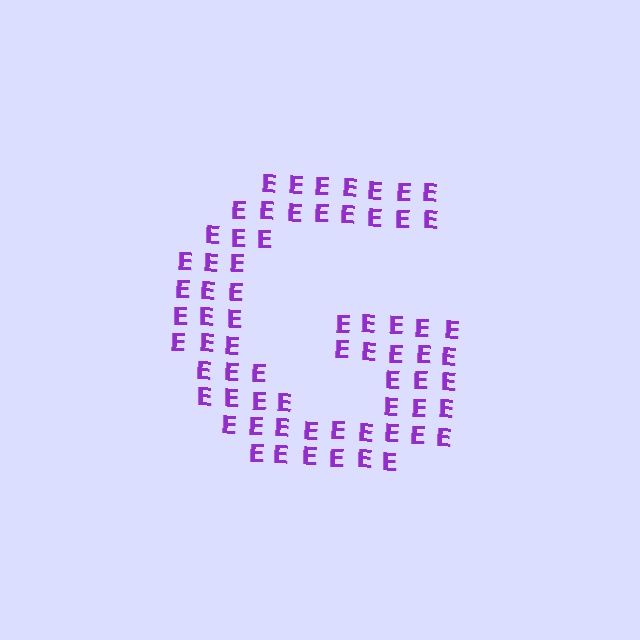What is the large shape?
The large shape is the letter G.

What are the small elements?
The small elements are letter E's.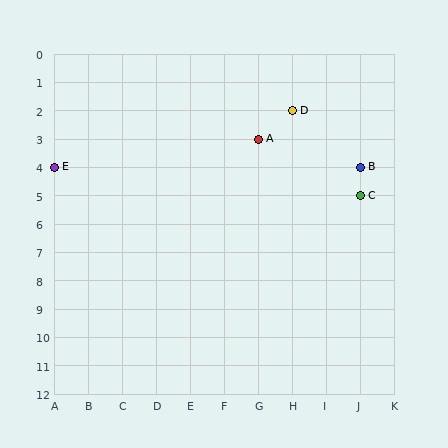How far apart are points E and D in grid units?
Points E and D are 7 columns and 2 rows apart (about 7.3 grid units diagonally).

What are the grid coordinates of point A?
Point A is at grid coordinates (G, 3).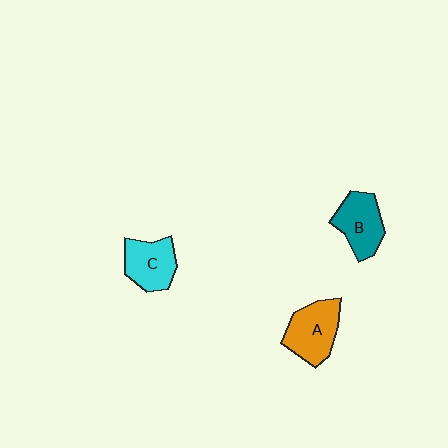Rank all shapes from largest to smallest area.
From largest to smallest: A (orange), B (teal), C (cyan).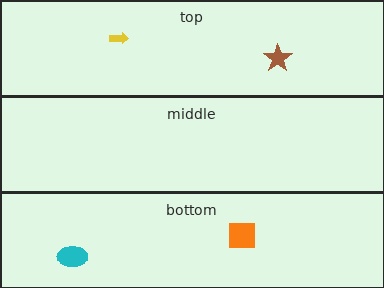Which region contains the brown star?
The top region.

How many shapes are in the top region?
2.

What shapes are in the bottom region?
The cyan ellipse, the orange square.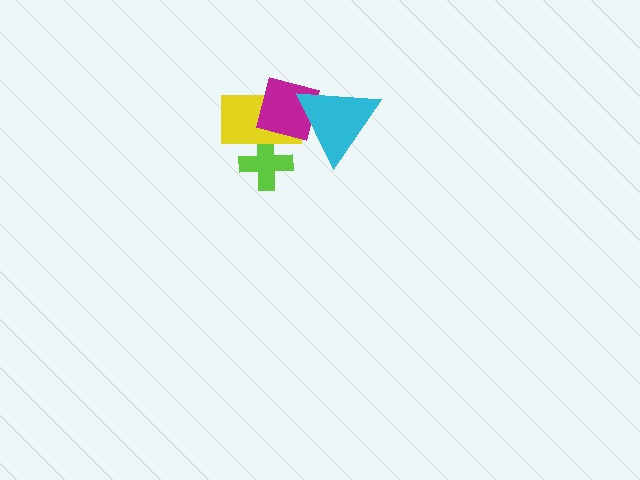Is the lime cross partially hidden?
Yes, it is partially covered by another shape.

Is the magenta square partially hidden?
Yes, it is partially covered by another shape.